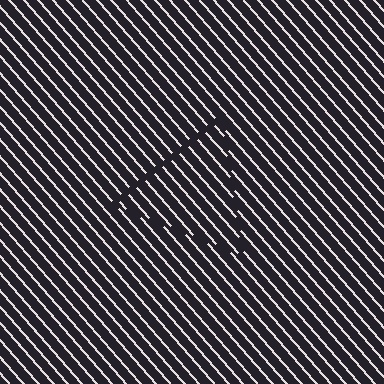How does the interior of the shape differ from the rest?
The interior of the shape contains the same grating, shifted by half a period — the contour is defined by the phase discontinuity where line-ends from the inner and outer gratings abut.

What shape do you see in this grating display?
An illusory triangle. The interior of the shape contains the same grating, shifted by half a period — the contour is defined by the phase discontinuity where line-ends from the inner and outer gratings abut.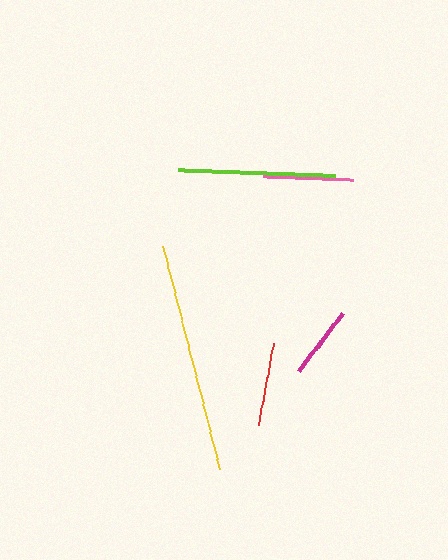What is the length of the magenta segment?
The magenta segment is approximately 73 pixels long.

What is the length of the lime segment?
The lime segment is approximately 157 pixels long.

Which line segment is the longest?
The yellow line is the longest at approximately 230 pixels.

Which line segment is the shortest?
The magenta line is the shortest at approximately 73 pixels.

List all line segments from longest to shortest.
From longest to shortest: yellow, lime, pink, red, magenta.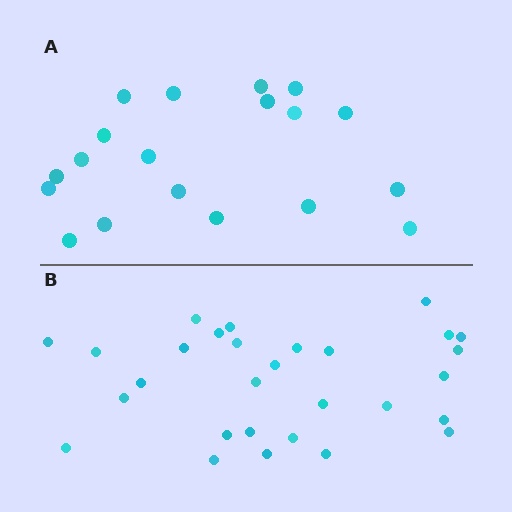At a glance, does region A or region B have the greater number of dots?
Region B (the bottom region) has more dots.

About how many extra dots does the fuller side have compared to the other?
Region B has roughly 10 or so more dots than region A.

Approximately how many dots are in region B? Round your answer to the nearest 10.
About 30 dots. (The exact count is 29, which rounds to 30.)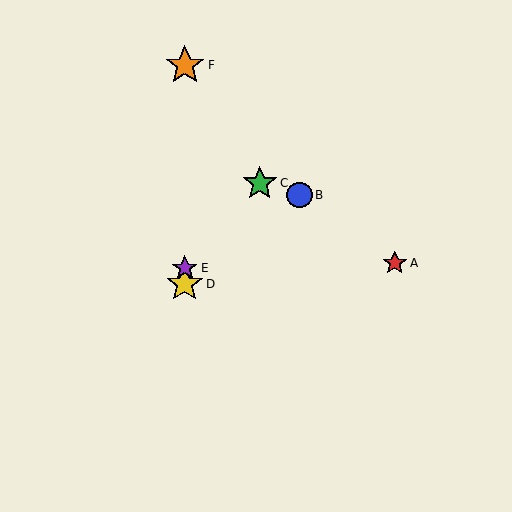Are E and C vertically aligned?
No, E is at x≈185 and C is at x≈260.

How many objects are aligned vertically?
3 objects (D, E, F) are aligned vertically.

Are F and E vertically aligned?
Yes, both are at x≈185.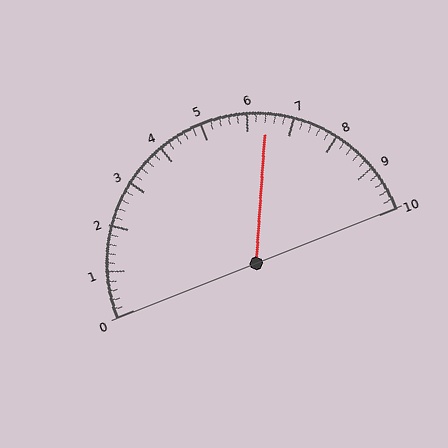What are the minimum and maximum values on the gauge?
The gauge ranges from 0 to 10.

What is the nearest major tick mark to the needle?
The nearest major tick mark is 6.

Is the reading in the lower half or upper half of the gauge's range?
The reading is in the upper half of the range (0 to 10).